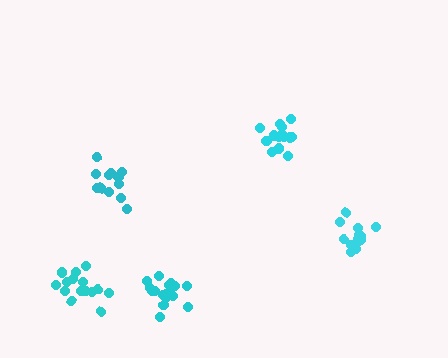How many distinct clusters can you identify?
There are 5 distinct clusters.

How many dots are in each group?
Group 1: 17 dots, Group 2: 15 dots, Group 3: 14 dots, Group 4: 15 dots, Group 5: 12 dots (73 total).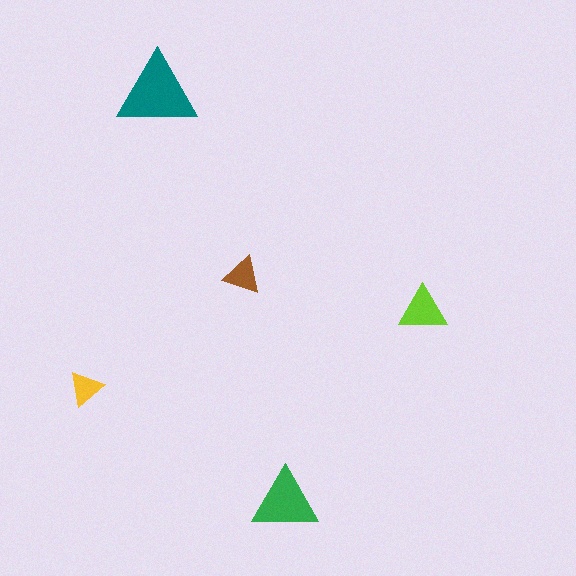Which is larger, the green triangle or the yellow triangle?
The green one.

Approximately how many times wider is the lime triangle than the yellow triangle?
About 1.5 times wider.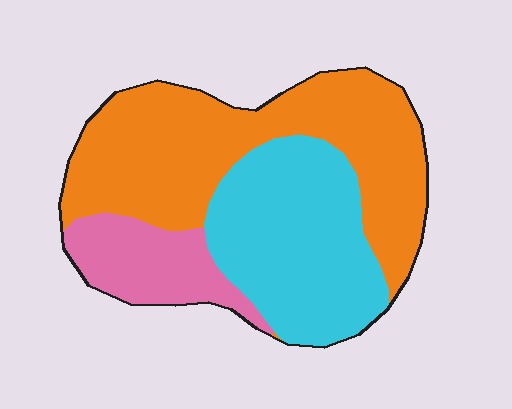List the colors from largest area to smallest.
From largest to smallest: orange, cyan, pink.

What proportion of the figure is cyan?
Cyan covers about 35% of the figure.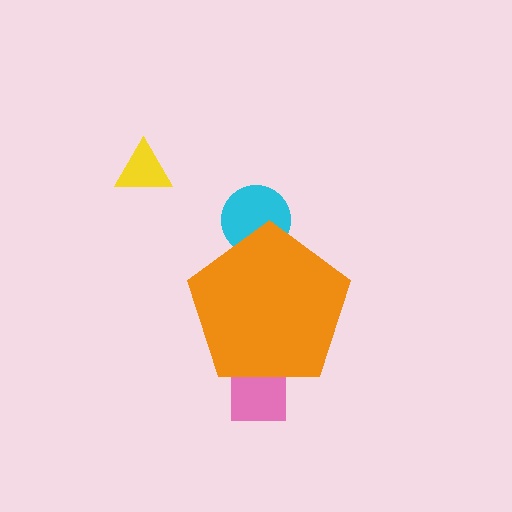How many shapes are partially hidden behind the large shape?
2 shapes are partially hidden.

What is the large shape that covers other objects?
An orange pentagon.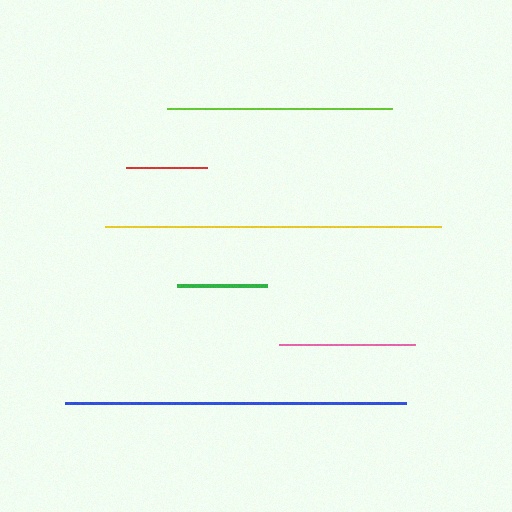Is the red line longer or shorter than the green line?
The green line is longer than the red line.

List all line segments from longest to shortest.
From longest to shortest: blue, yellow, lime, pink, green, red.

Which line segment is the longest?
The blue line is the longest at approximately 342 pixels.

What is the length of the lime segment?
The lime segment is approximately 224 pixels long.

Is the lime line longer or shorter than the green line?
The lime line is longer than the green line.